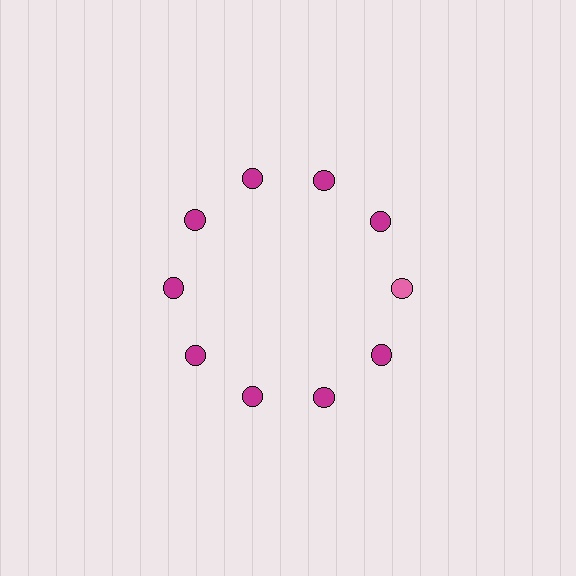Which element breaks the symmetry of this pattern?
The pink circle at roughly the 3 o'clock position breaks the symmetry. All other shapes are magenta circles.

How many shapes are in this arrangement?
There are 10 shapes arranged in a ring pattern.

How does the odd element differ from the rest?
It has a different color: pink instead of magenta.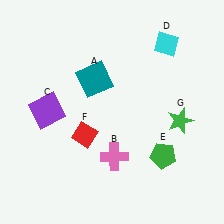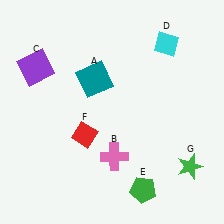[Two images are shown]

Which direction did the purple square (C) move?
The purple square (C) moved up.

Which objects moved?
The objects that moved are: the purple square (C), the green pentagon (E), the green star (G).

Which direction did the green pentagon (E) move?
The green pentagon (E) moved down.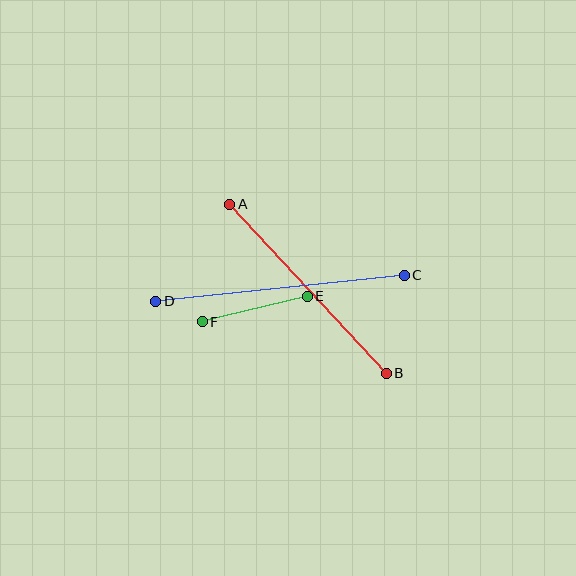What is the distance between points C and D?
The distance is approximately 250 pixels.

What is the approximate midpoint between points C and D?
The midpoint is at approximately (280, 288) pixels.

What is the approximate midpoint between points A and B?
The midpoint is at approximately (308, 289) pixels.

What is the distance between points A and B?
The distance is approximately 231 pixels.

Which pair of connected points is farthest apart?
Points C and D are farthest apart.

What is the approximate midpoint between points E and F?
The midpoint is at approximately (255, 309) pixels.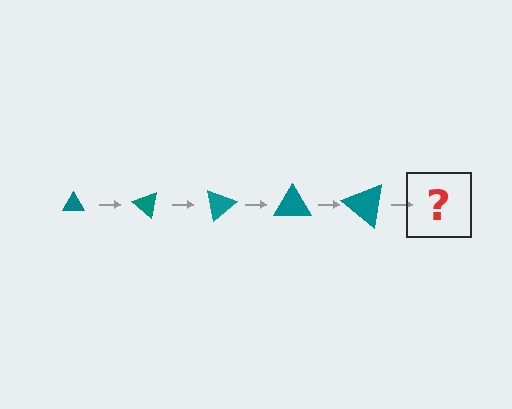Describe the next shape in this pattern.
It should be a triangle, larger than the previous one and rotated 200 degrees from the start.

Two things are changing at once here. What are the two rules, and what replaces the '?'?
The two rules are that the triangle grows larger each step and it rotates 40 degrees each step. The '?' should be a triangle, larger than the previous one and rotated 200 degrees from the start.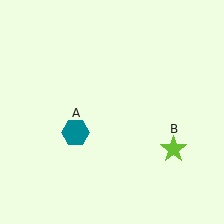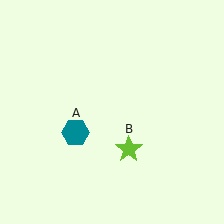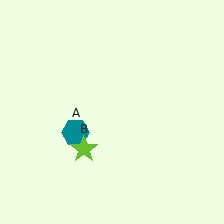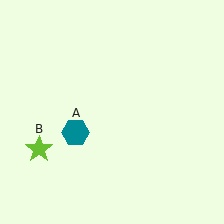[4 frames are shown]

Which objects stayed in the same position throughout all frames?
Teal hexagon (object A) remained stationary.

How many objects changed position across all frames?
1 object changed position: lime star (object B).